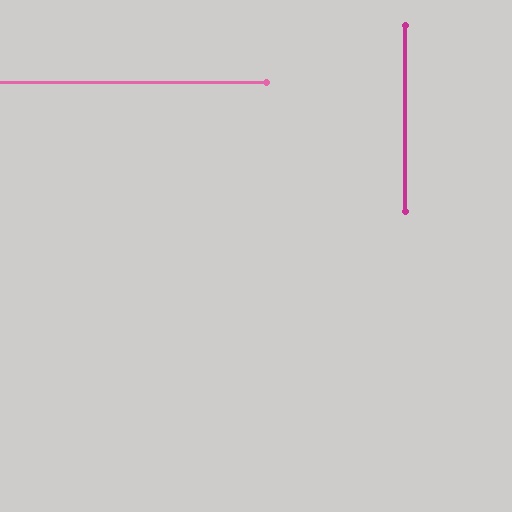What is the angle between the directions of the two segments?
Approximately 90 degrees.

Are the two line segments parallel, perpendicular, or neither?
Perpendicular — they meet at approximately 90°.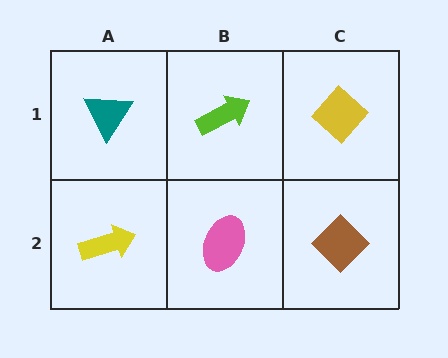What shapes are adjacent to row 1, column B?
A pink ellipse (row 2, column B), a teal triangle (row 1, column A), a yellow diamond (row 1, column C).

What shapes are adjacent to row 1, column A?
A yellow arrow (row 2, column A), a lime arrow (row 1, column B).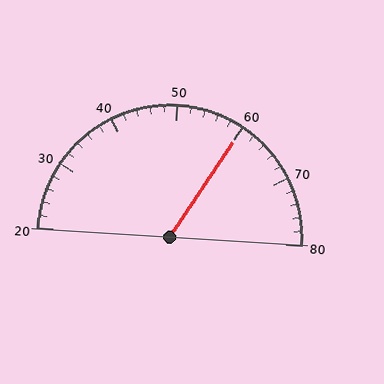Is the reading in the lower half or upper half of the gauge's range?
The reading is in the upper half of the range (20 to 80).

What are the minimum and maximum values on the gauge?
The gauge ranges from 20 to 80.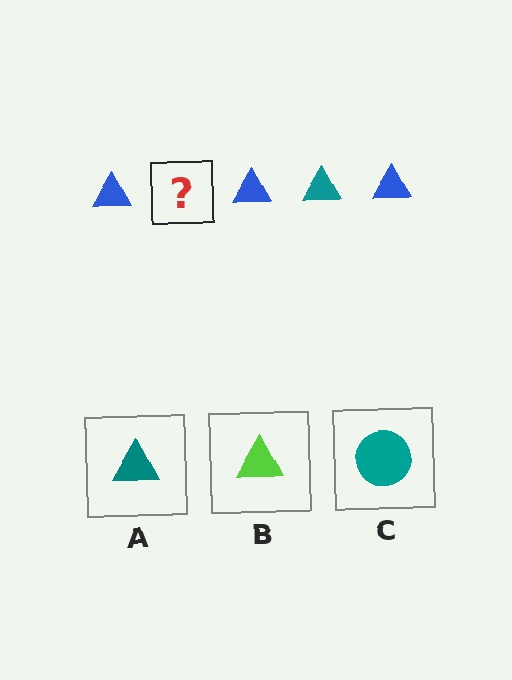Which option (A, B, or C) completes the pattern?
A.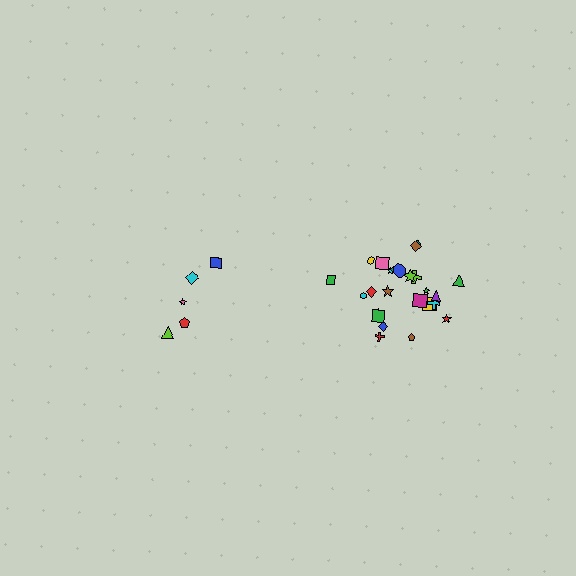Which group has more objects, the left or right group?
The right group.